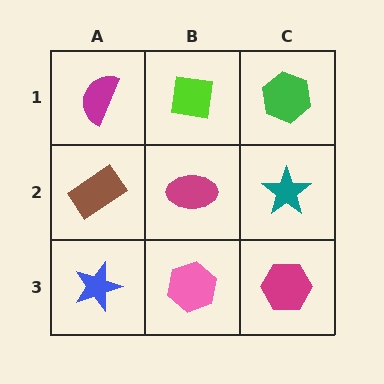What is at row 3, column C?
A magenta hexagon.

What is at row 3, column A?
A blue star.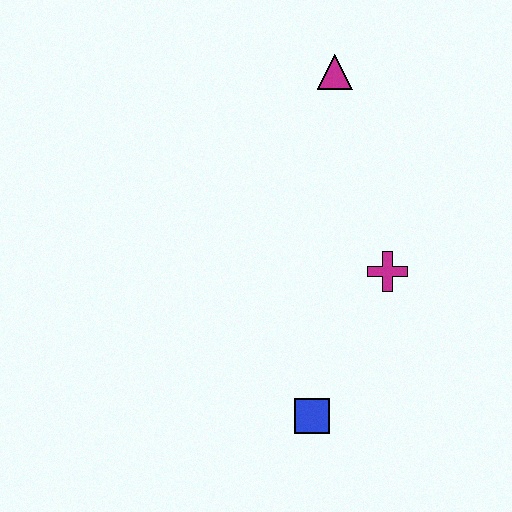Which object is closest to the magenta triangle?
The magenta cross is closest to the magenta triangle.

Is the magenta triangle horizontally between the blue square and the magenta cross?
Yes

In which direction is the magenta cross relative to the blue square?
The magenta cross is above the blue square.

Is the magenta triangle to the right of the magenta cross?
No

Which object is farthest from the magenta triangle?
The blue square is farthest from the magenta triangle.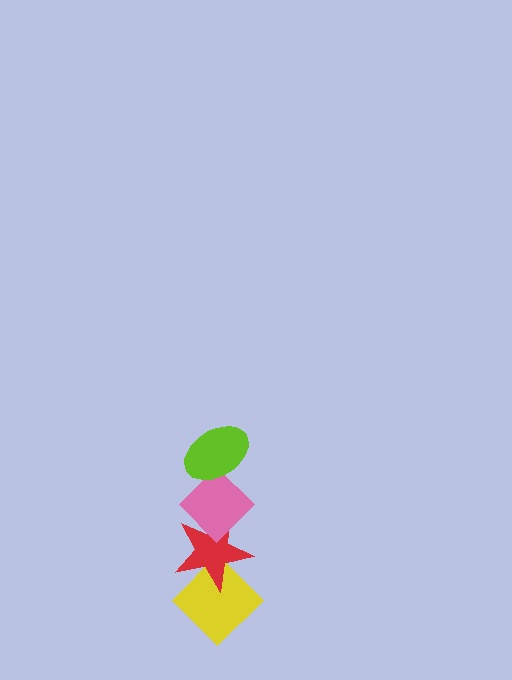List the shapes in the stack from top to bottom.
From top to bottom: the lime ellipse, the pink diamond, the red star, the yellow diamond.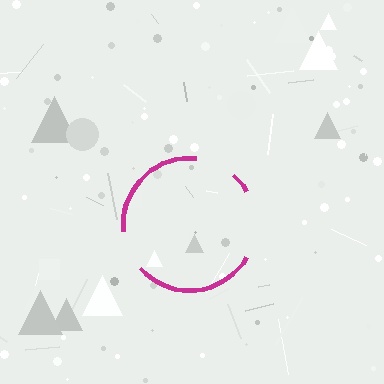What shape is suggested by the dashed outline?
The dashed outline suggests a circle.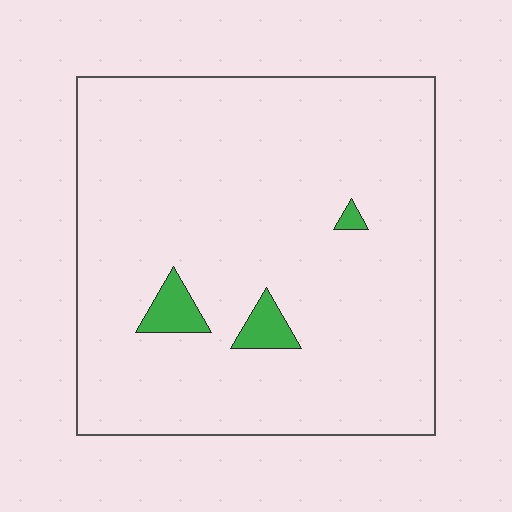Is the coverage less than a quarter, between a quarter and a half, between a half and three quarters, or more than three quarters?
Less than a quarter.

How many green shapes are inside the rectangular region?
3.